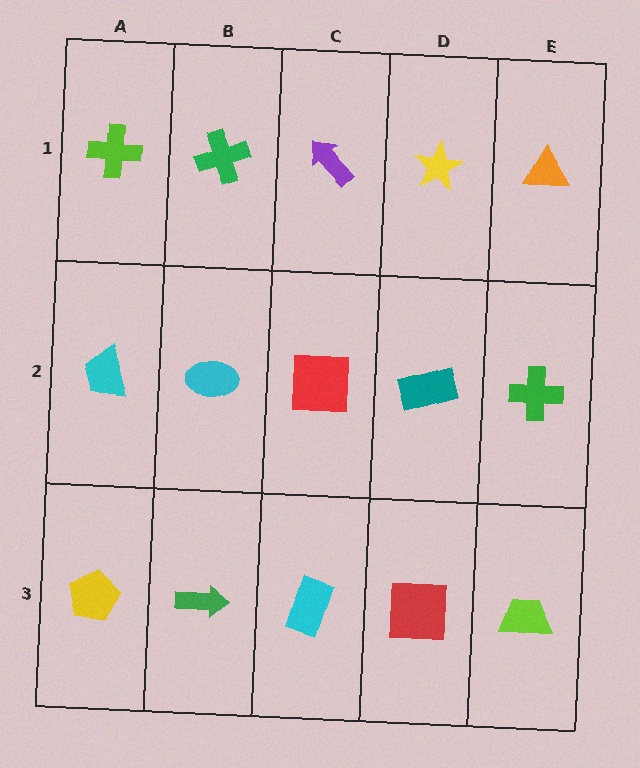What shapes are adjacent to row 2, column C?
A purple arrow (row 1, column C), a cyan rectangle (row 3, column C), a cyan ellipse (row 2, column B), a teal rectangle (row 2, column D).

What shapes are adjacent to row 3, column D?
A teal rectangle (row 2, column D), a cyan rectangle (row 3, column C), a lime trapezoid (row 3, column E).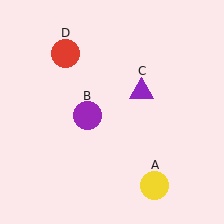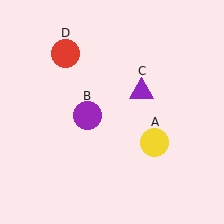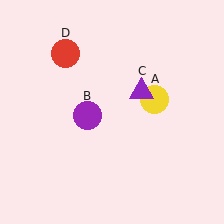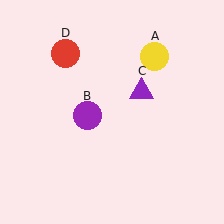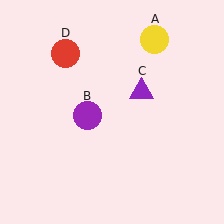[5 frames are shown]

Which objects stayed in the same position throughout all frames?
Purple circle (object B) and purple triangle (object C) and red circle (object D) remained stationary.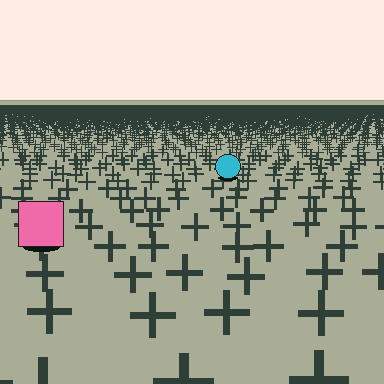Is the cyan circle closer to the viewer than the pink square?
No. The pink square is closer — you can tell from the texture gradient: the ground texture is coarser near it.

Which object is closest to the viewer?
The pink square is closest. The texture marks near it are larger and more spread out.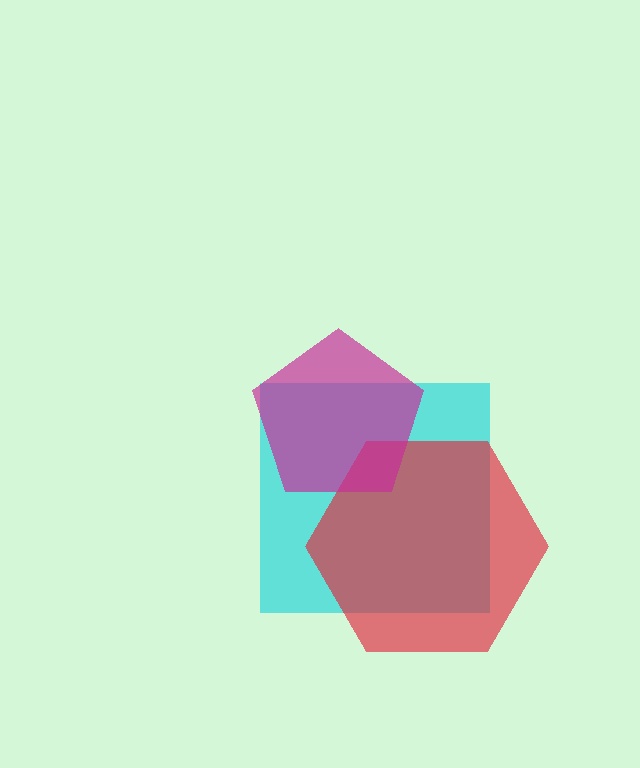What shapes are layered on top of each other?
The layered shapes are: a cyan square, a red hexagon, a magenta pentagon.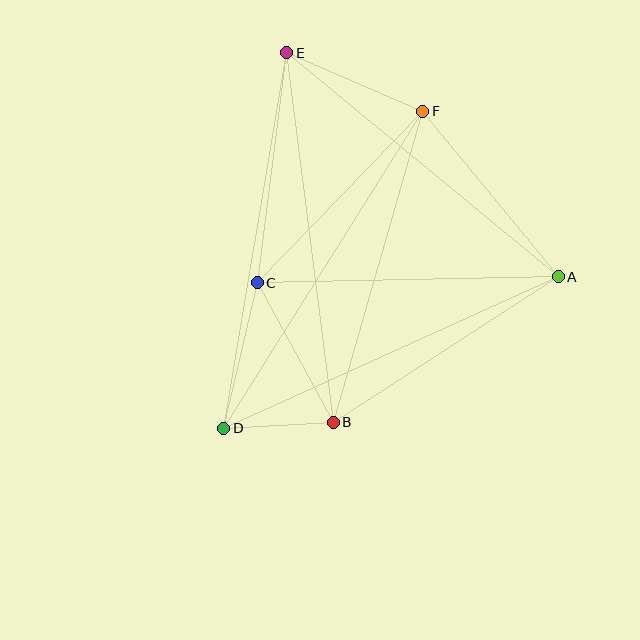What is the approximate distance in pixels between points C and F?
The distance between C and F is approximately 238 pixels.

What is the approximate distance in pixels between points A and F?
The distance between A and F is approximately 214 pixels.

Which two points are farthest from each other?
Points D and E are farthest from each other.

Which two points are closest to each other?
Points B and D are closest to each other.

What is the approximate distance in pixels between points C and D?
The distance between C and D is approximately 150 pixels.